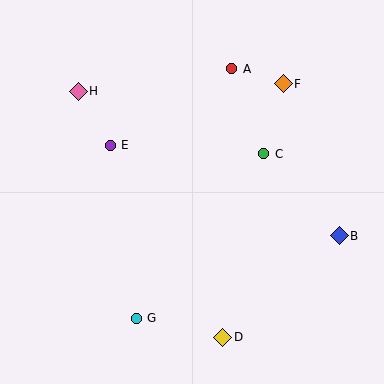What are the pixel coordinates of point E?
Point E is at (110, 145).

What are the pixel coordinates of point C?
Point C is at (264, 154).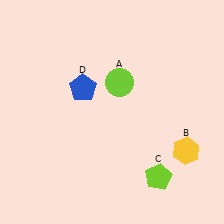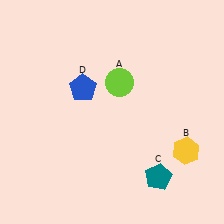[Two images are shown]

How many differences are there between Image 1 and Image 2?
There is 1 difference between the two images.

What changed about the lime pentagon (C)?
In Image 1, C is lime. In Image 2, it changed to teal.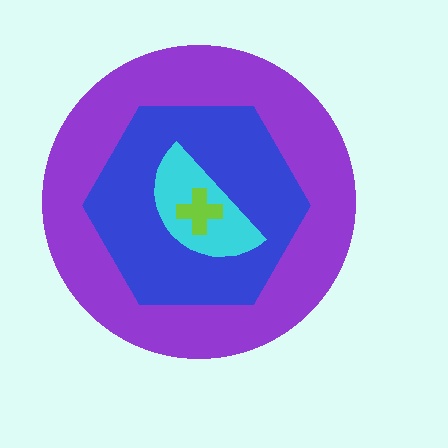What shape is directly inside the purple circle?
The blue hexagon.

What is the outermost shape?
The purple circle.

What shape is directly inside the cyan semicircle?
The lime cross.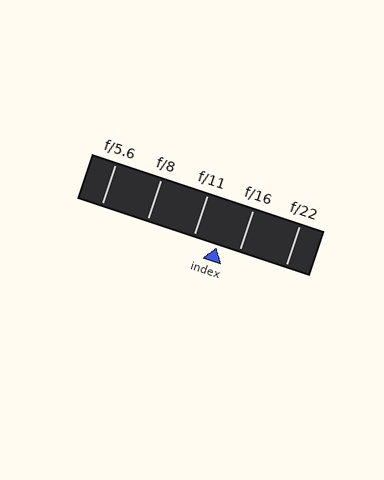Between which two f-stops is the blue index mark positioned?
The index mark is between f/11 and f/16.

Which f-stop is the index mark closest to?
The index mark is closest to f/16.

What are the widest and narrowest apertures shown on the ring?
The widest aperture shown is f/5.6 and the narrowest is f/22.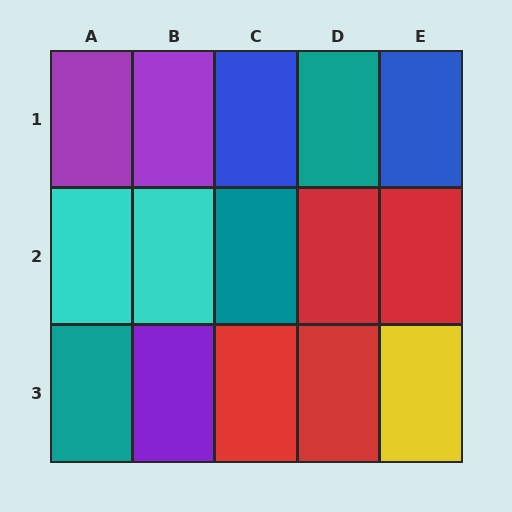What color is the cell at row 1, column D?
Teal.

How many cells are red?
4 cells are red.